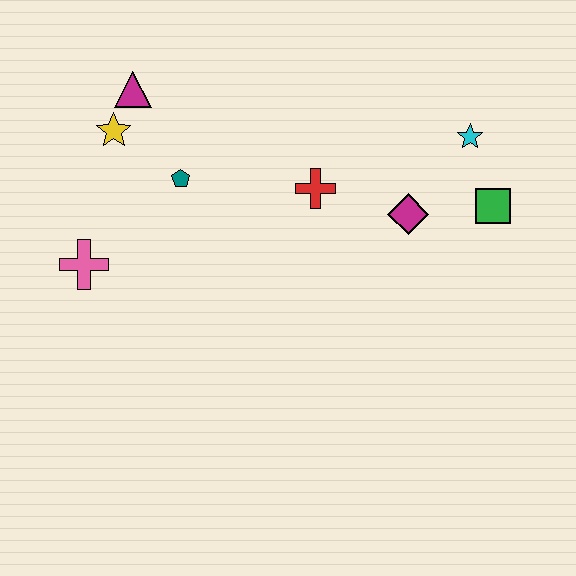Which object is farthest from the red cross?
The pink cross is farthest from the red cross.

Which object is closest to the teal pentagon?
The yellow star is closest to the teal pentagon.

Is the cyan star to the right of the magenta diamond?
Yes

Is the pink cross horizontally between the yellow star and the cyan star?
No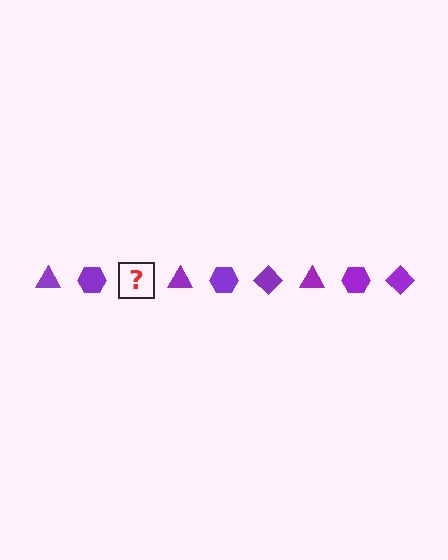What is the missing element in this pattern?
The missing element is a purple diamond.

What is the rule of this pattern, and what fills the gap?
The rule is that the pattern cycles through triangle, hexagon, diamond shapes in purple. The gap should be filled with a purple diamond.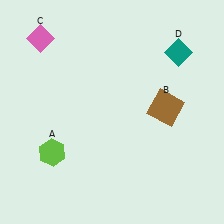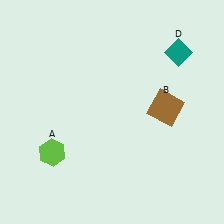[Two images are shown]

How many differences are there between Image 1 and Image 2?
There is 1 difference between the two images.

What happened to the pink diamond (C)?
The pink diamond (C) was removed in Image 2. It was in the top-left area of Image 1.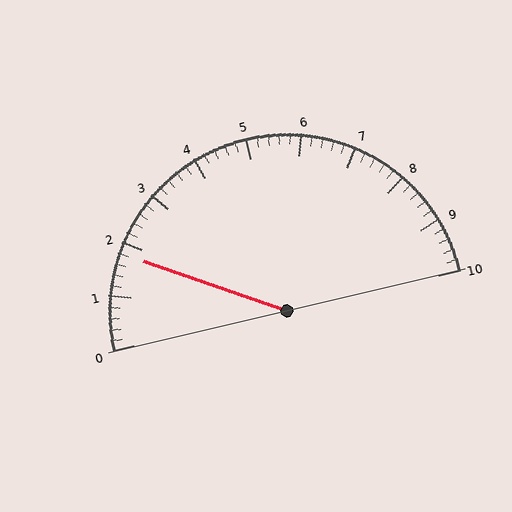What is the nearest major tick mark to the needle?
The nearest major tick mark is 2.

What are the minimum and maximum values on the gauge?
The gauge ranges from 0 to 10.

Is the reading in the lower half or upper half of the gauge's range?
The reading is in the lower half of the range (0 to 10).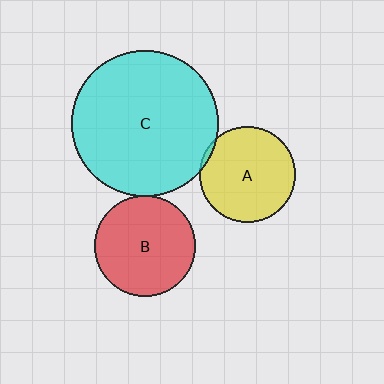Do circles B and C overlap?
Yes.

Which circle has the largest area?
Circle C (cyan).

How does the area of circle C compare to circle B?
Approximately 2.1 times.